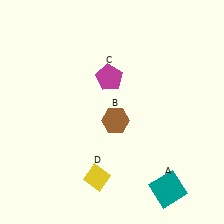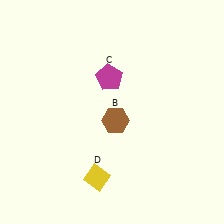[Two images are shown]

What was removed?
The teal square (A) was removed in Image 2.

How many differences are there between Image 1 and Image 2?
There is 1 difference between the two images.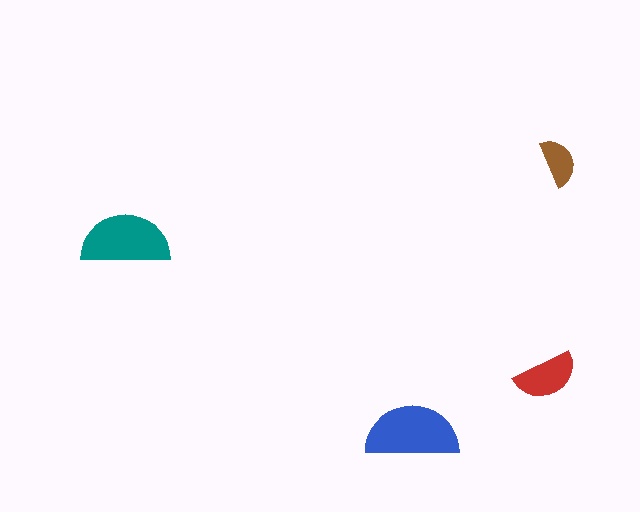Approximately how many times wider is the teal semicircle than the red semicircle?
About 1.5 times wider.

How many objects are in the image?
There are 4 objects in the image.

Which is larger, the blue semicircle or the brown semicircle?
The blue one.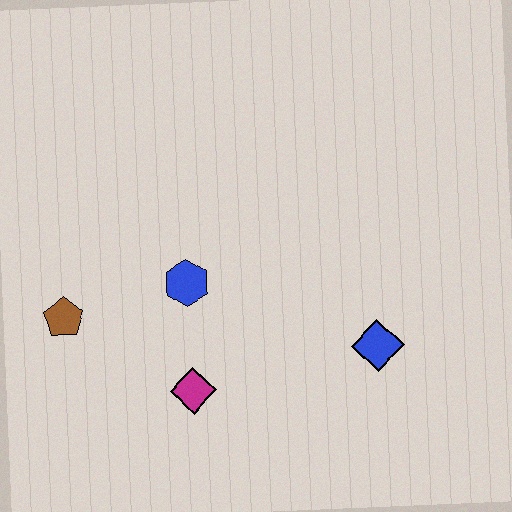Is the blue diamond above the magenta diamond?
Yes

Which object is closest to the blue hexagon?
The magenta diamond is closest to the blue hexagon.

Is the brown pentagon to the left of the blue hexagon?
Yes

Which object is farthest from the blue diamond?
The brown pentagon is farthest from the blue diamond.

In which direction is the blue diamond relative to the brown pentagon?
The blue diamond is to the right of the brown pentagon.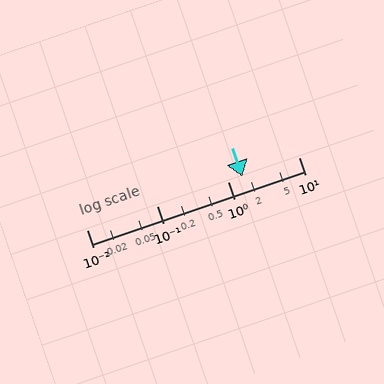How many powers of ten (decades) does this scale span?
The scale spans 3 decades, from 0.01 to 10.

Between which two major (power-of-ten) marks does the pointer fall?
The pointer is between 1 and 10.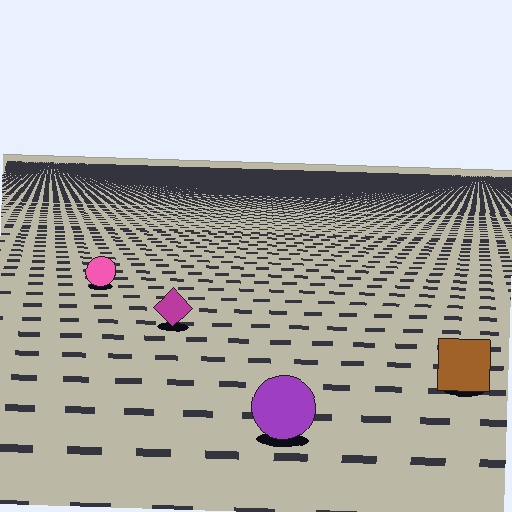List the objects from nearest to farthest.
From nearest to farthest: the purple circle, the brown square, the magenta diamond, the pink circle.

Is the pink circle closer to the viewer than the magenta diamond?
No. The magenta diamond is closer — you can tell from the texture gradient: the ground texture is coarser near it.